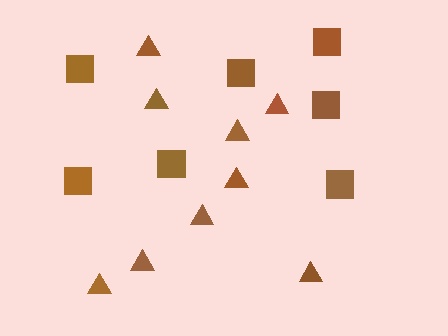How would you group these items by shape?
There are 2 groups: one group of squares (7) and one group of triangles (9).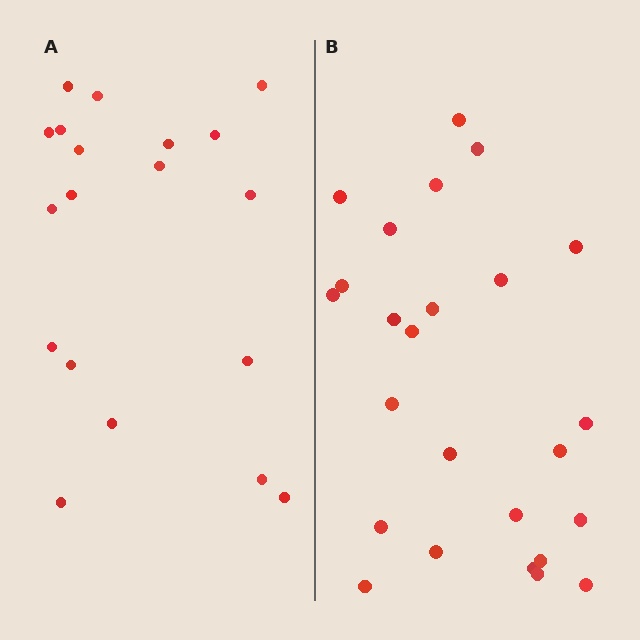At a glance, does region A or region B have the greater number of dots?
Region B (the right region) has more dots.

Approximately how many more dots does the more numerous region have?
Region B has about 6 more dots than region A.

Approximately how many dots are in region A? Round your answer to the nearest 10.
About 20 dots. (The exact count is 19, which rounds to 20.)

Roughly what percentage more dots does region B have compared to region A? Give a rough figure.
About 30% more.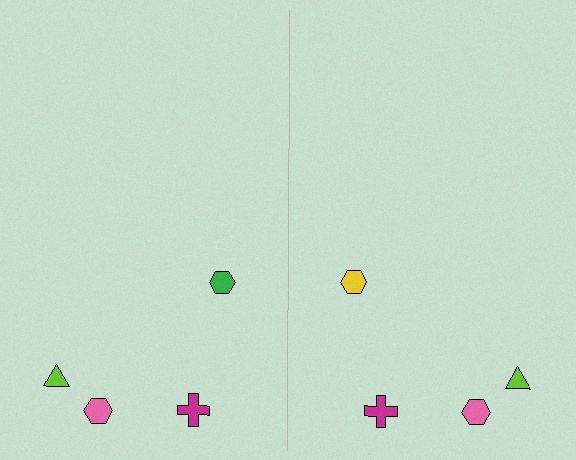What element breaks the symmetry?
The yellow hexagon on the right side breaks the symmetry — its mirror counterpart is green.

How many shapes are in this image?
There are 8 shapes in this image.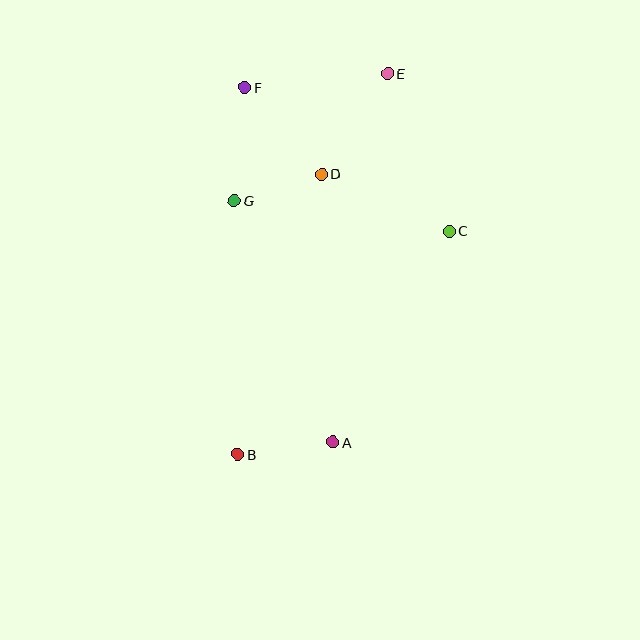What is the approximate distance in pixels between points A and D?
The distance between A and D is approximately 268 pixels.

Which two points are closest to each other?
Points D and G are closest to each other.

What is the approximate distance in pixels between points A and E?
The distance between A and E is approximately 372 pixels.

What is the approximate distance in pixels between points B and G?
The distance between B and G is approximately 253 pixels.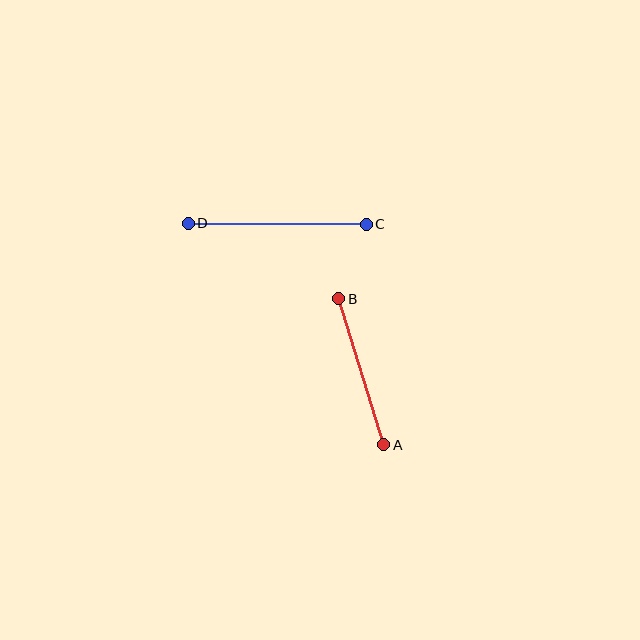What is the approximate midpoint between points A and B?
The midpoint is at approximately (361, 372) pixels.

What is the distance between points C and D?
The distance is approximately 178 pixels.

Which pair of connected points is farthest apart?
Points C and D are farthest apart.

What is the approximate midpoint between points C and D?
The midpoint is at approximately (277, 224) pixels.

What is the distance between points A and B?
The distance is approximately 152 pixels.